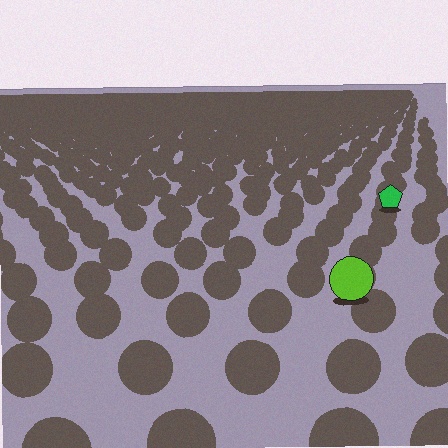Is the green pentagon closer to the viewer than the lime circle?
No. The lime circle is closer — you can tell from the texture gradient: the ground texture is coarser near it.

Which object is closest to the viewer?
The lime circle is closest. The texture marks near it are larger and more spread out.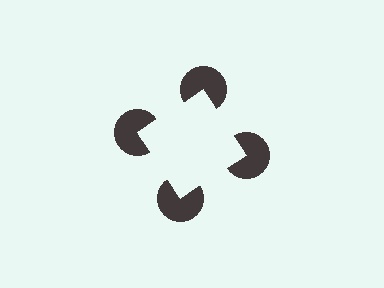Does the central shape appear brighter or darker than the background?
It typically appears slightly brighter than the background, even though no actual brightness change is drawn.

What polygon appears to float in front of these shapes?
An illusory square — its edges are inferred from the aligned wedge cuts in the pac-man discs, not physically drawn.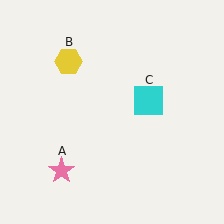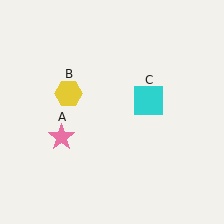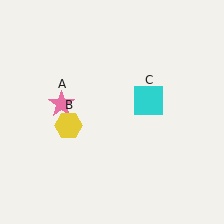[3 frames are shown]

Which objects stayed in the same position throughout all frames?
Cyan square (object C) remained stationary.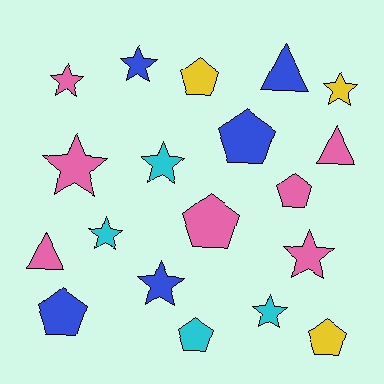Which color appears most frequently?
Pink, with 7 objects.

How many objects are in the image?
There are 19 objects.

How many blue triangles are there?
There is 1 blue triangle.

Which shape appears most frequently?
Star, with 9 objects.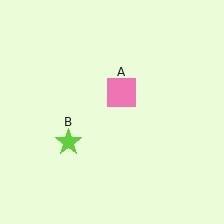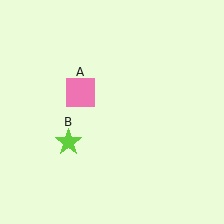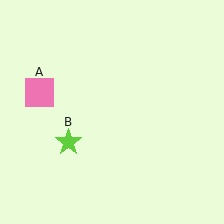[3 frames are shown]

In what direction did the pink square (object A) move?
The pink square (object A) moved left.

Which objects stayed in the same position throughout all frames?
Lime star (object B) remained stationary.